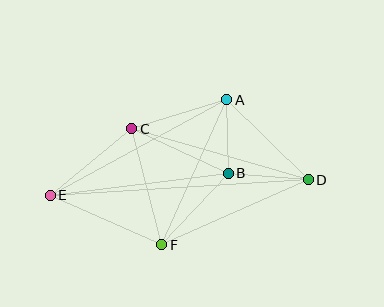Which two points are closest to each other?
Points A and B are closest to each other.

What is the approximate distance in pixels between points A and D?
The distance between A and D is approximately 115 pixels.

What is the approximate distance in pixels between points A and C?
The distance between A and C is approximately 99 pixels.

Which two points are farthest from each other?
Points D and E are farthest from each other.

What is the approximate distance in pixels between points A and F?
The distance between A and F is approximately 159 pixels.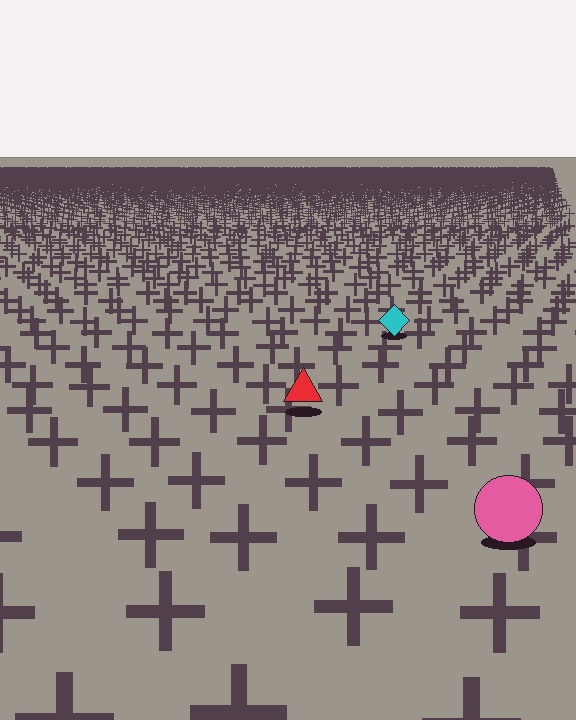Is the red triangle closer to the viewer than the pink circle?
No. The pink circle is closer — you can tell from the texture gradient: the ground texture is coarser near it.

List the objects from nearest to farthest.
From nearest to farthest: the pink circle, the red triangle, the cyan diamond.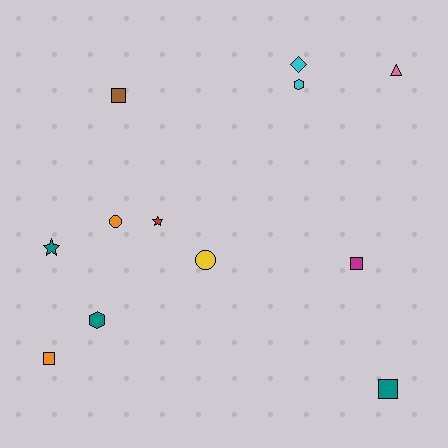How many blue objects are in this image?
There are no blue objects.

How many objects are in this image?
There are 12 objects.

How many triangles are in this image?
There is 1 triangle.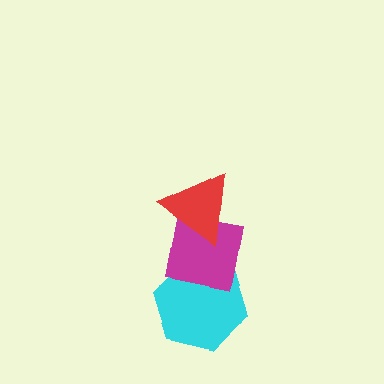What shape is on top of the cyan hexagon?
The magenta square is on top of the cyan hexagon.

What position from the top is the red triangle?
The red triangle is 1st from the top.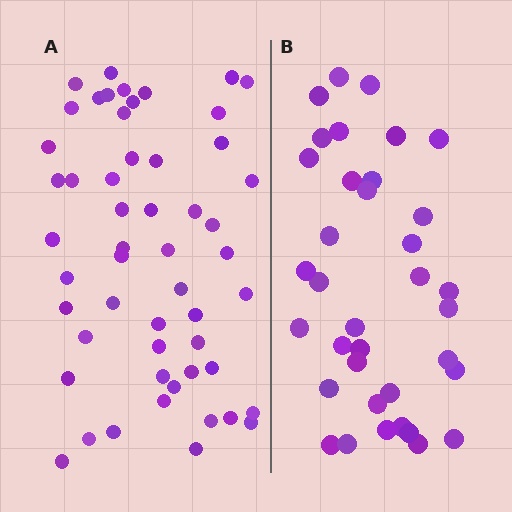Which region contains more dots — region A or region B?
Region A (the left region) has more dots.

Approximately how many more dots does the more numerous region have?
Region A has approximately 15 more dots than region B.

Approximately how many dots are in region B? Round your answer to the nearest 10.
About 40 dots. (The exact count is 36, which rounds to 40.)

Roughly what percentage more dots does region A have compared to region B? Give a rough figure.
About 45% more.